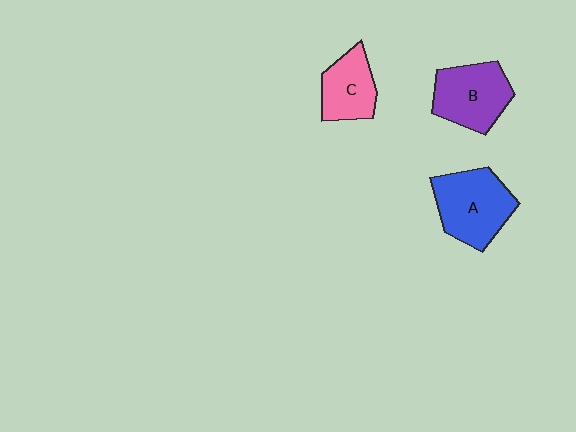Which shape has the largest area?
Shape A (blue).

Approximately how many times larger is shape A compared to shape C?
Approximately 1.5 times.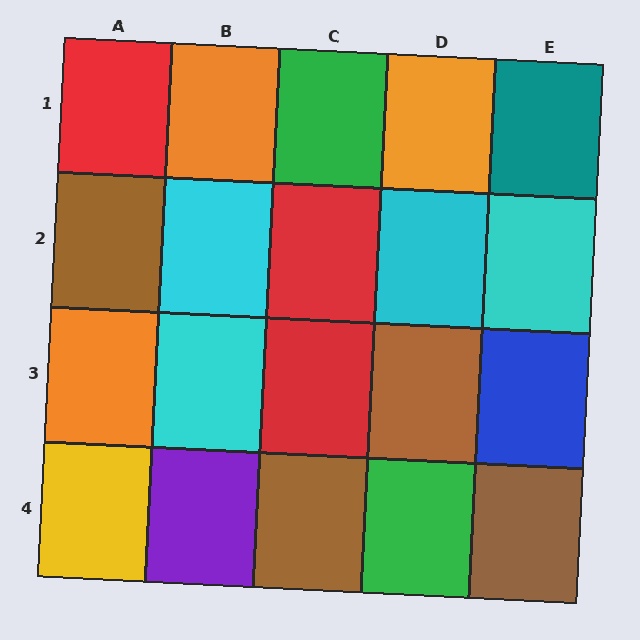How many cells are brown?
4 cells are brown.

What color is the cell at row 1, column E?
Teal.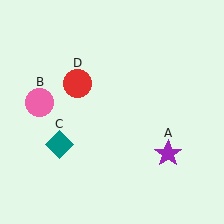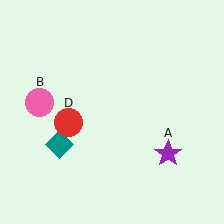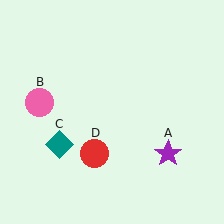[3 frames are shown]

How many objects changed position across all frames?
1 object changed position: red circle (object D).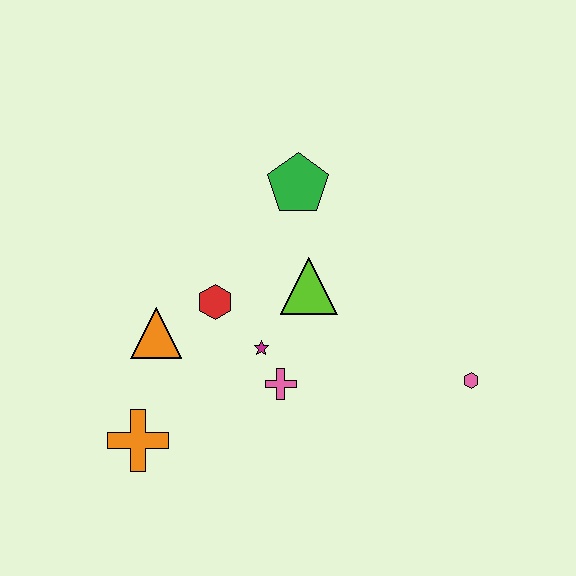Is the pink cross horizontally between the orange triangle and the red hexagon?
No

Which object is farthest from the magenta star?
The pink hexagon is farthest from the magenta star.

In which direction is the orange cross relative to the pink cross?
The orange cross is to the left of the pink cross.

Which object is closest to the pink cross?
The magenta star is closest to the pink cross.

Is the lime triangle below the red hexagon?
No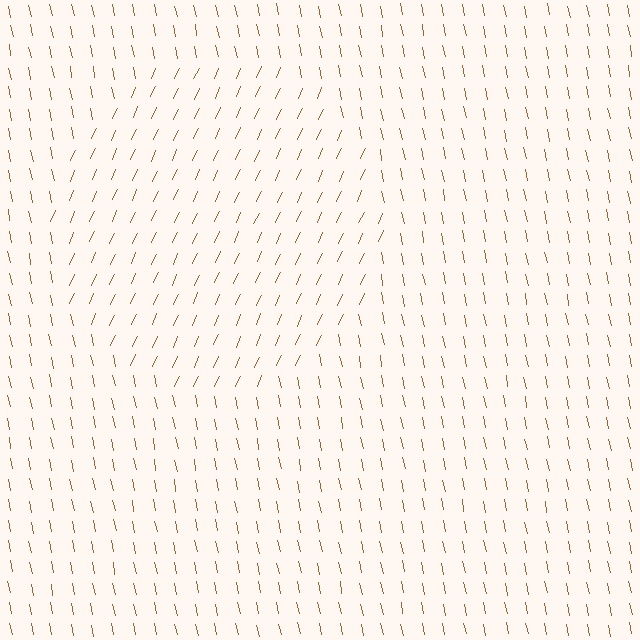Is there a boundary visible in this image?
Yes, there is a texture boundary formed by a change in line orientation.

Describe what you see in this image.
The image is filled with small brown line segments. A circle region in the image has lines oriented differently from the surrounding lines, creating a visible texture boundary.